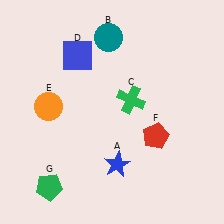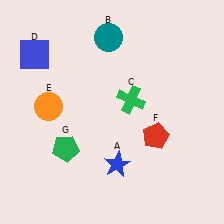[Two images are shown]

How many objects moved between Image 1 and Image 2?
2 objects moved between the two images.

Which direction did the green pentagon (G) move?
The green pentagon (G) moved up.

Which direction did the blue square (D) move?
The blue square (D) moved left.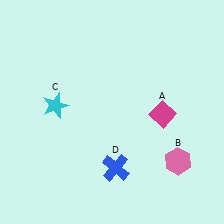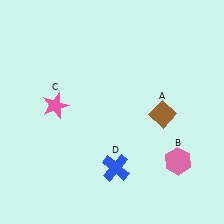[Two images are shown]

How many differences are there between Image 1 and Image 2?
There are 2 differences between the two images.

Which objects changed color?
A changed from magenta to brown. C changed from cyan to pink.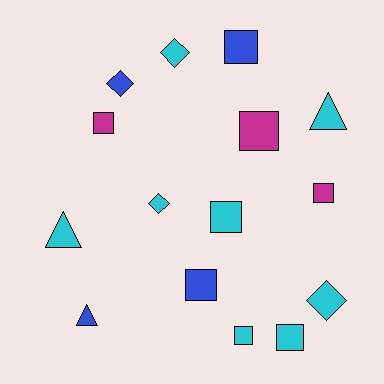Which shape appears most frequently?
Square, with 8 objects.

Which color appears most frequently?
Cyan, with 8 objects.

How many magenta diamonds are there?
There are no magenta diamonds.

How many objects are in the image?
There are 15 objects.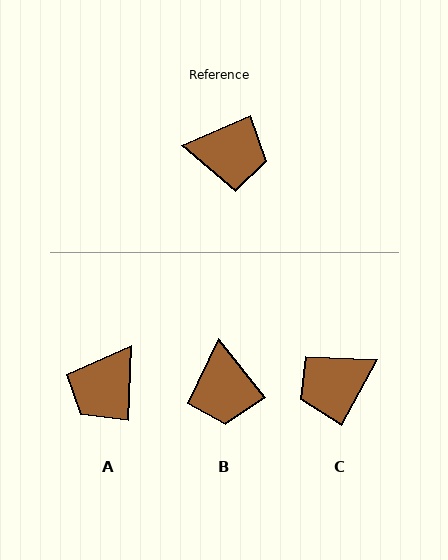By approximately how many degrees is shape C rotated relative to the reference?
Approximately 142 degrees clockwise.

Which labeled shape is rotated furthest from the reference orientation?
C, about 142 degrees away.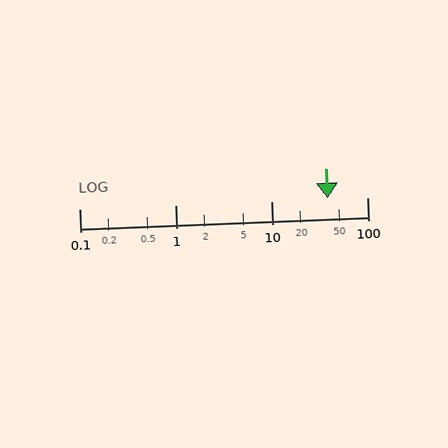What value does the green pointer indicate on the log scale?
The pointer indicates approximately 39.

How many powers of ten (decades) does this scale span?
The scale spans 3 decades, from 0.1 to 100.